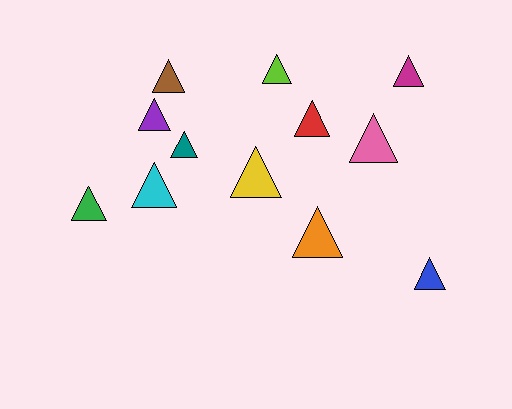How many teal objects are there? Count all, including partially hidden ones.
There is 1 teal object.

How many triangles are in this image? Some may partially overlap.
There are 12 triangles.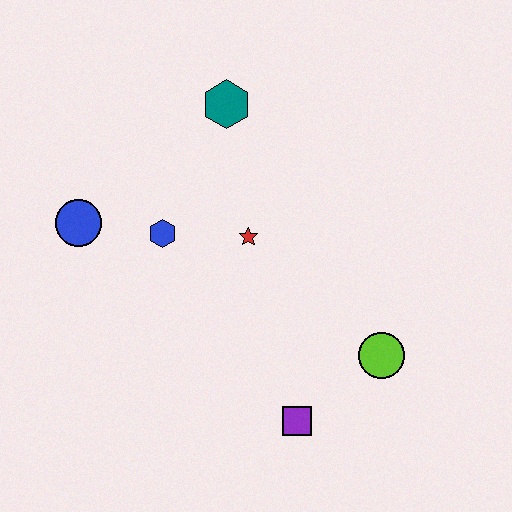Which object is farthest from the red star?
The purple square is farthest from the red star.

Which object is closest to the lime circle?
The purple square is closest to the lime circle.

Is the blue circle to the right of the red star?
No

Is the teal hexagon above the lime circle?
Yes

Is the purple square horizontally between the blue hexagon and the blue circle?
No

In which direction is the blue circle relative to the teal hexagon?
The blue circle is to the left of the teal hexagon.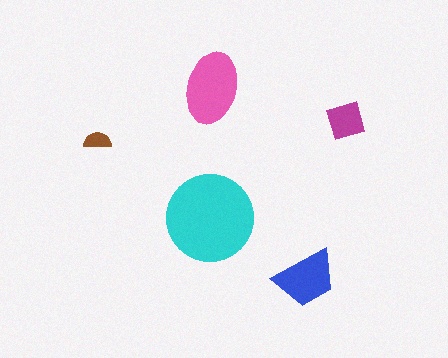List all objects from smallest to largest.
The brown semicircle, the magenta square, the blue trapezoid, the pink ellipse, the cyan circle.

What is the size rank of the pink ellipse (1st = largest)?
2nd.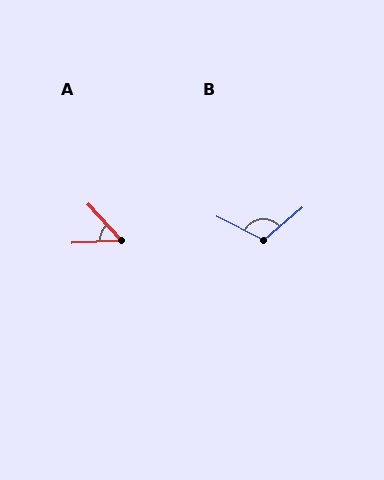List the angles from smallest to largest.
A (51°), B (112°).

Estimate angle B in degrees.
Approximately 112 degrees.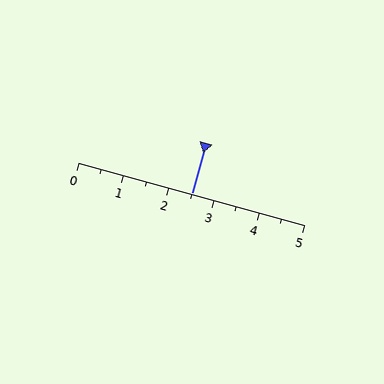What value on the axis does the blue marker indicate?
The marker indicates approximately 2.5.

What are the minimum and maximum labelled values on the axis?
The axis runs from 0 to 5.